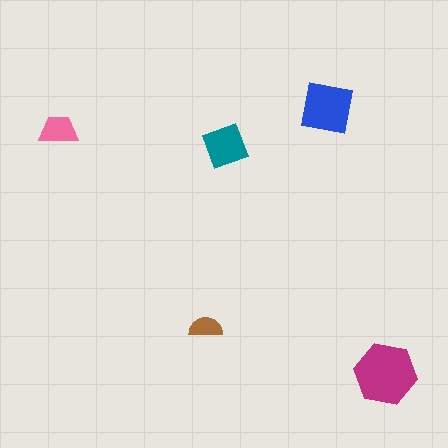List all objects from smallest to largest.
The brown semicircle, the pink trapezoid, the teal diamond, the blue square, the magenta hexagon.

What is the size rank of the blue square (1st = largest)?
2nd.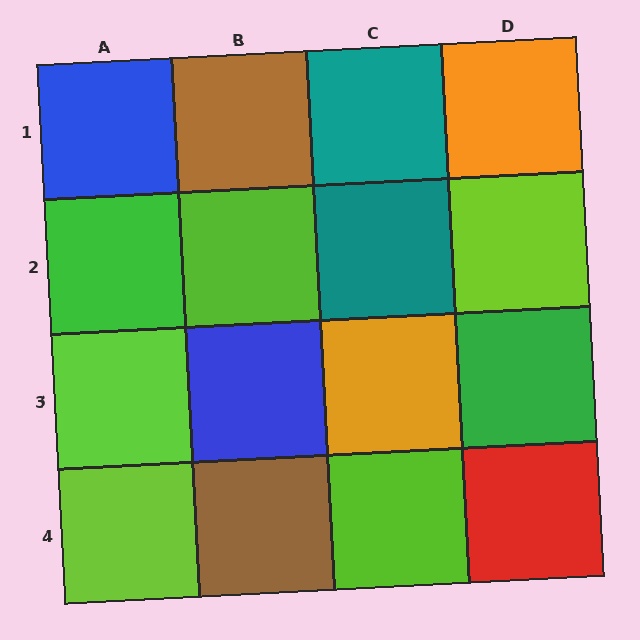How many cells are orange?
2 cells are orange.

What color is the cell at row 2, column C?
Teal.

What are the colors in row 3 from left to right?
Lime, blue, orange, green.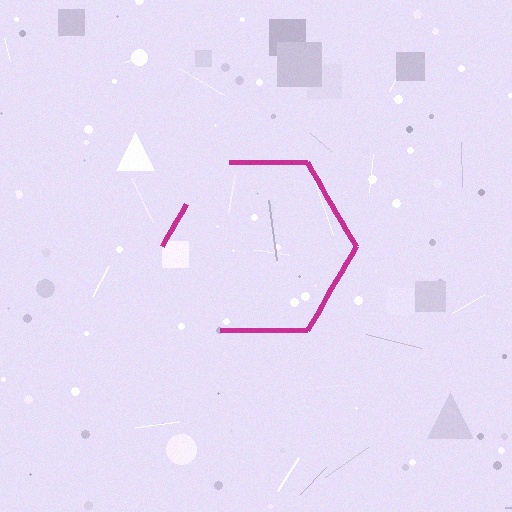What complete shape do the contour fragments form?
The contour fragments form a hexagon.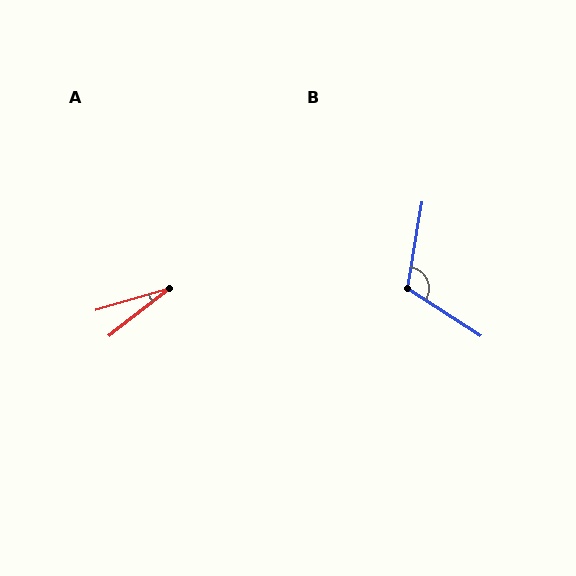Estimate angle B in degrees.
Approximately 113 degrees.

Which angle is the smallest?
A, at approximately 22 degrees.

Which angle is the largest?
B, at approximately 113 degrees.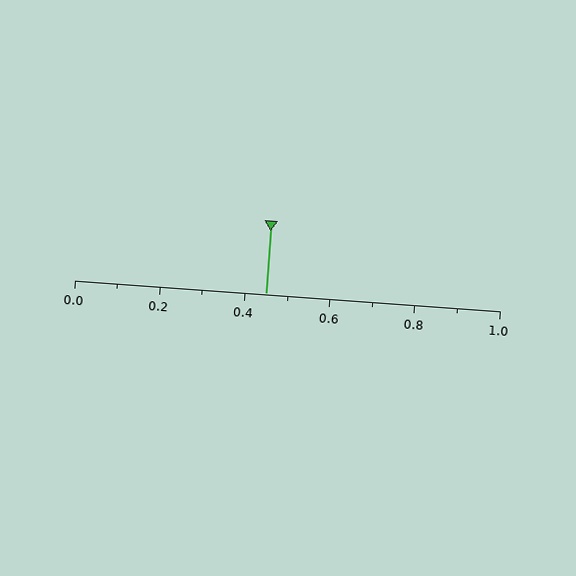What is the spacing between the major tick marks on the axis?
The major ticks are spaced 0.2 apart.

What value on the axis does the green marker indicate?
The marker indicates approximately 0.45.